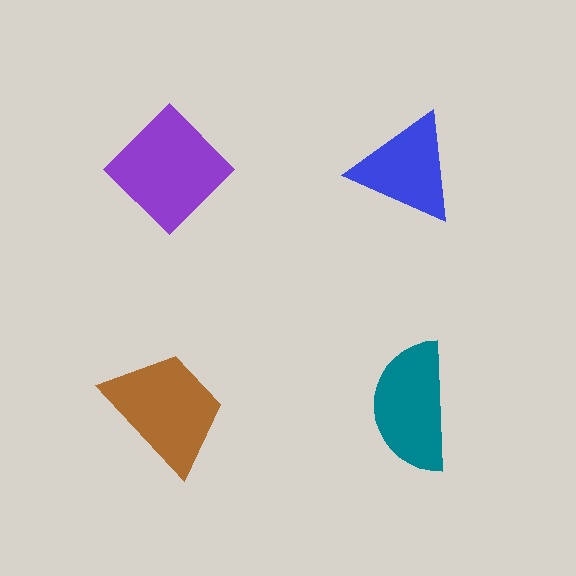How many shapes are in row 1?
2 shapes.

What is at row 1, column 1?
A purple diamond.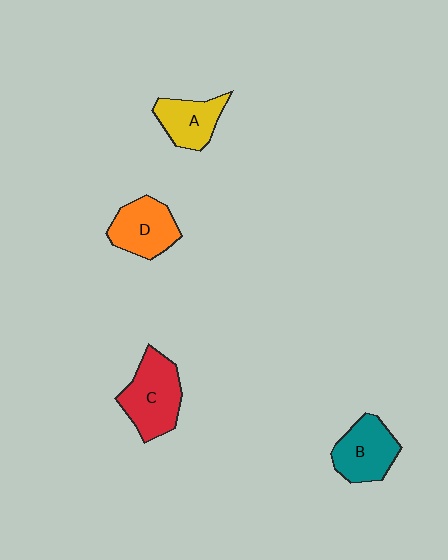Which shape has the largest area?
Shape C (red).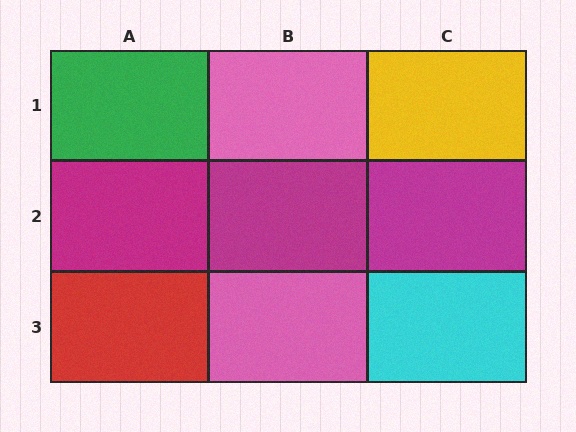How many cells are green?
1 cell is green.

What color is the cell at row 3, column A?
Red.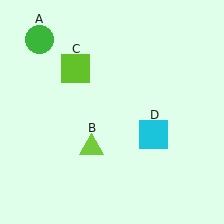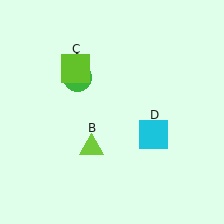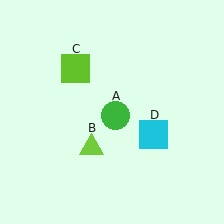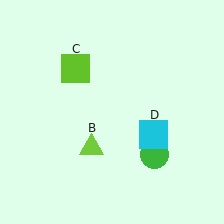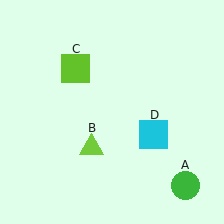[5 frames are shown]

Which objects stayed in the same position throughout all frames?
Lime triangle (object B) and lime square (object C) and cyan square (object D) remained stationary.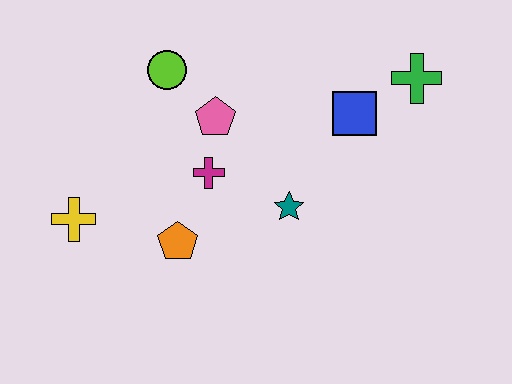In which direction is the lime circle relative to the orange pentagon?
The lime circle is above the orange pentagon.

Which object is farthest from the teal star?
The yellow cross is farthest from the teal star.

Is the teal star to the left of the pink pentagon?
No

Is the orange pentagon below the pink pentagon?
Yes